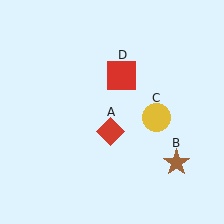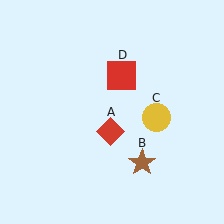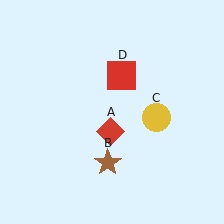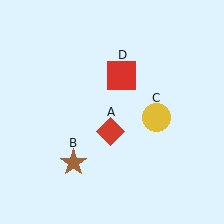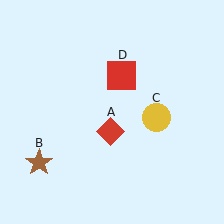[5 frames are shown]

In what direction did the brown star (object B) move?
The brown star (object B) moved left.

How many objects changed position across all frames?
1 object changed position: brown star (object B).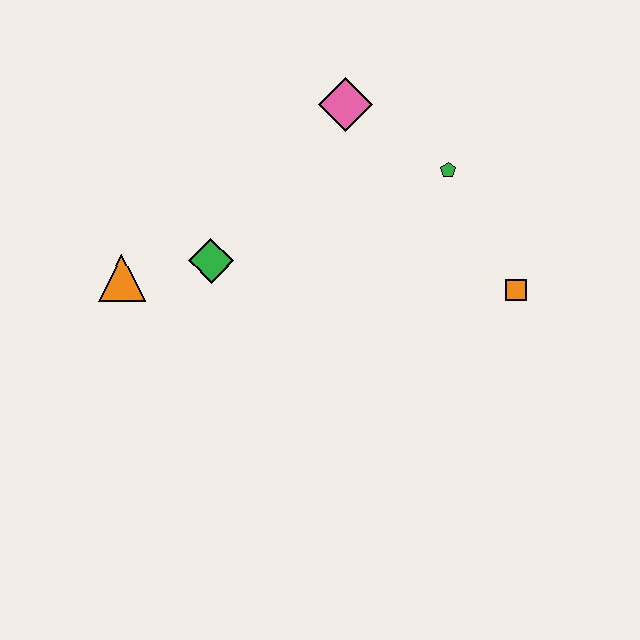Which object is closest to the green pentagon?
The pink diamond is closest to the green pentagon.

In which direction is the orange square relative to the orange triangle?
The orange square is to the right of the orange triangle.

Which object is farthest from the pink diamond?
The orange triangle is farthest from the pink diamond.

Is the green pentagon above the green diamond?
Yes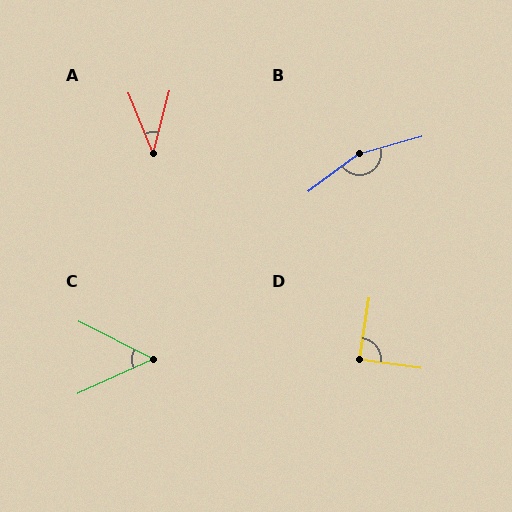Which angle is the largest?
B, at approximately 159 degrees.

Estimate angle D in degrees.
Approximately 89 degrees.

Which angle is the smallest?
A, at approximately 37 degrees.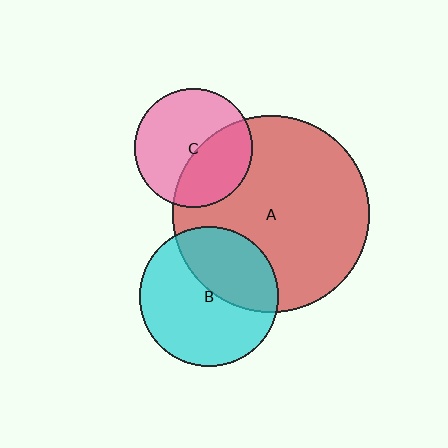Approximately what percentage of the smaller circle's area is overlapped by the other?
Approximately 40%.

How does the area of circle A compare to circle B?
Approximately 2.0 times.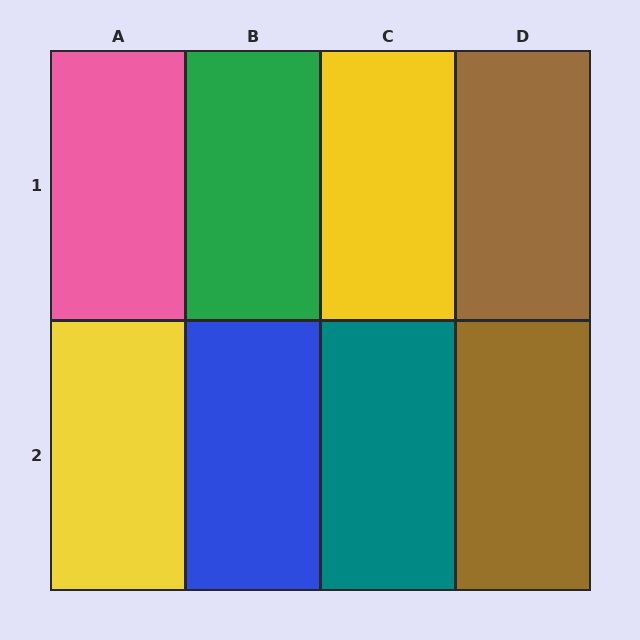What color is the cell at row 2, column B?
Blue.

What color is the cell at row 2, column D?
Brown.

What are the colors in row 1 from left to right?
Pink, green, yellow, brown.